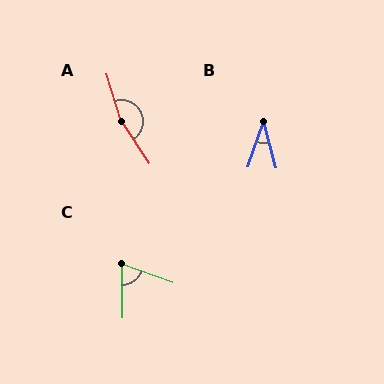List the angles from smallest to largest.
B (34°), C (70°), A (163°).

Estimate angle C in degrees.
Approximately 70 degrees.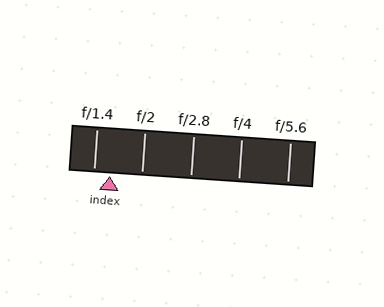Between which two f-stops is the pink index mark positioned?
The index mark is between f/1.4 and f/2.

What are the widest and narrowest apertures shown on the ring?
The widest aperture shown is f/1.4 and the narrowest is f/5.6.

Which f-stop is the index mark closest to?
The index mark is closest to f/1.4.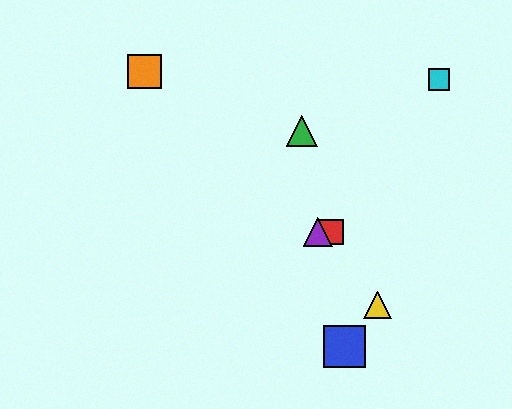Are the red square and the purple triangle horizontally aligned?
Yes, both are at y≈232.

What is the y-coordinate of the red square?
The red square is at y≈232.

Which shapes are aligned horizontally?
The red square, the purple triangle are aligned horizontally.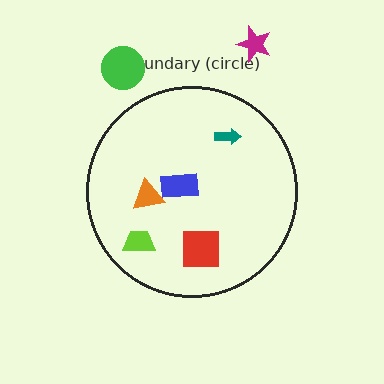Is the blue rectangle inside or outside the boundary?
Inside.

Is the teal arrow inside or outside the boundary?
Inside.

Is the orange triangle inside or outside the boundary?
Inside.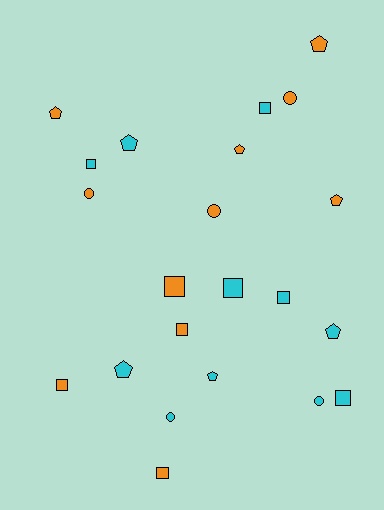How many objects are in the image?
There are 22 objects.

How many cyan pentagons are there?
There are 4 cyan pentagons.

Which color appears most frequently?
Cyan, with 11 objects.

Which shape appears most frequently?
Square, with 9 objects.